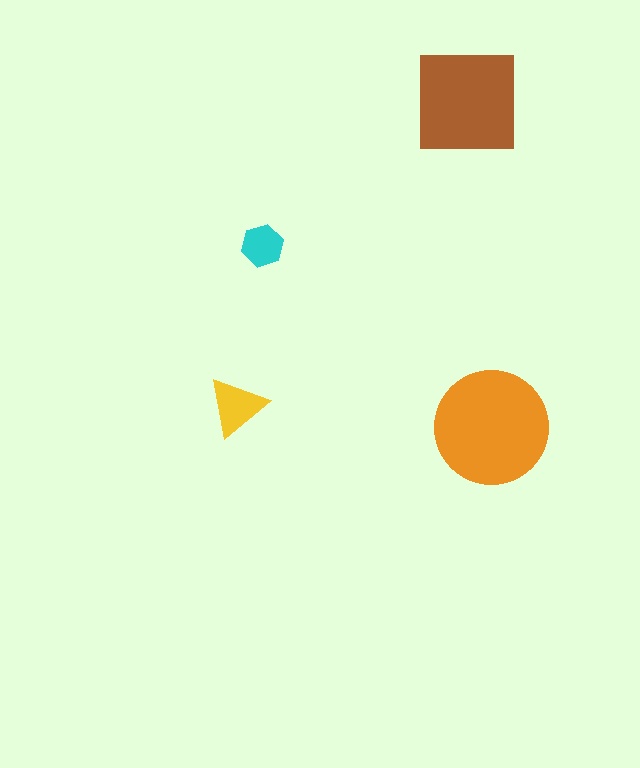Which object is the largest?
The orange circle.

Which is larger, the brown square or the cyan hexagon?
The brown square.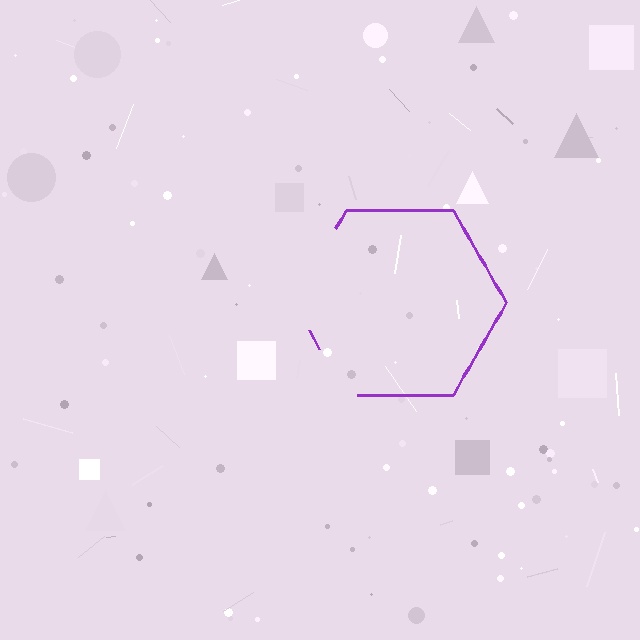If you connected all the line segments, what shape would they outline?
They would outline a hexagon.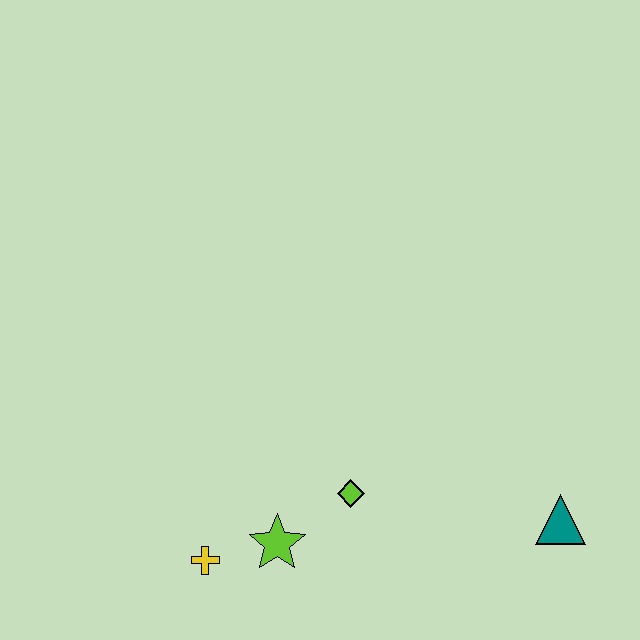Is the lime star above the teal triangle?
No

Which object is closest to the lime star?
The yellow cross is closest to the lime star.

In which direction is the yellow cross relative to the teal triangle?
The yellow cross is to the left of the teal triangle.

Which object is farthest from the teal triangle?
The yellow cross is farthest from the teal triangle.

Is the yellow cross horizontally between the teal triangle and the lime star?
No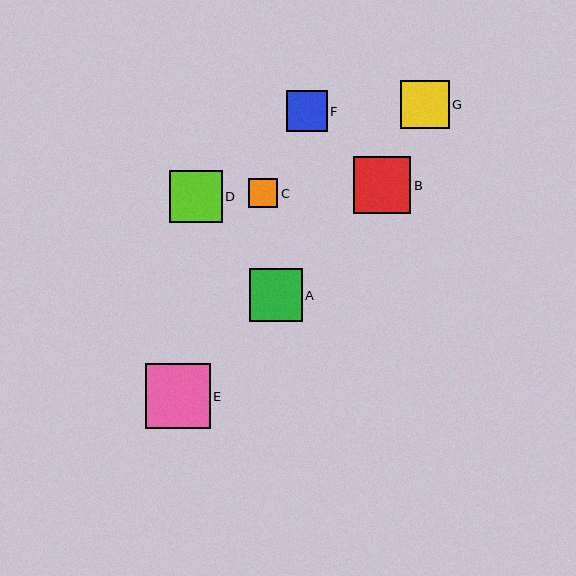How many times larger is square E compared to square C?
Square E is approximately 2.2 times the size of square C.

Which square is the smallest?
Square C is the smallest with a size of approximately 29 pixels.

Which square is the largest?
Square E is the largest with a size of approximately 65 pixels.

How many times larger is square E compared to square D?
Square E is approximately 1.2 times the size of square D.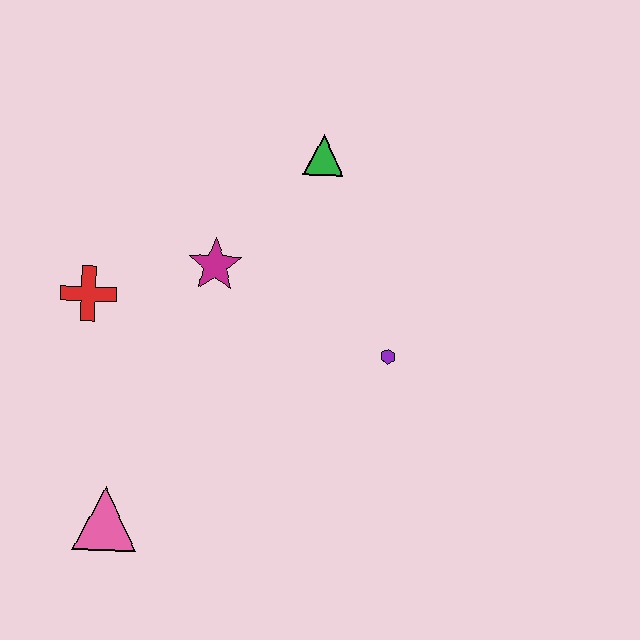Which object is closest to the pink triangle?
The red cross is closest to the pink triangle.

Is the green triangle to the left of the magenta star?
No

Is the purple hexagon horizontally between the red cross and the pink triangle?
No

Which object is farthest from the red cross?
The purple hexagon is farthest from the red cross.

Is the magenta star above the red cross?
Yes